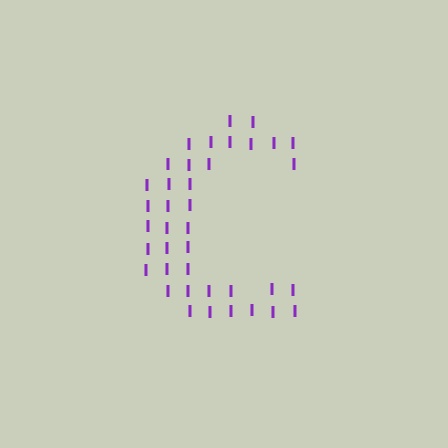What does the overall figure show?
The overall figure shows the letter C.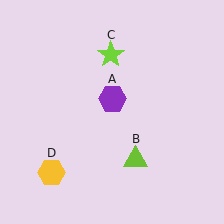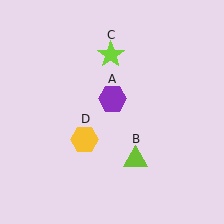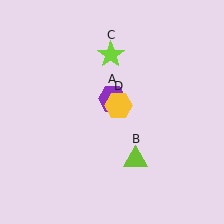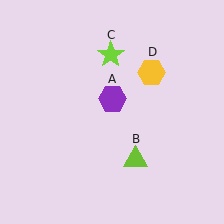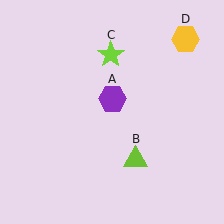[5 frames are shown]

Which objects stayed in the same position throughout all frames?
Purple hexagon (object A) and lime triangle (object B) and lime star (object C) remained stationary.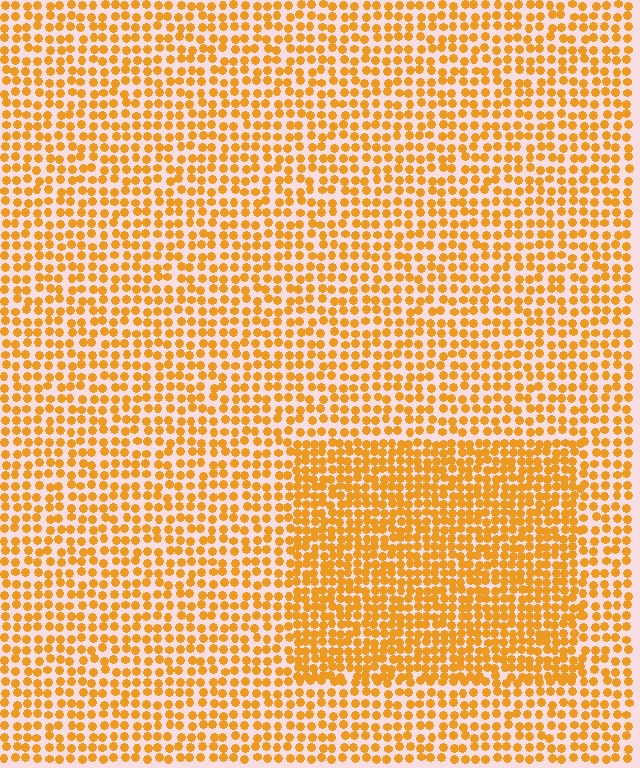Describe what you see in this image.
The image contains small orange elements arranged at two different densities. A rectangle-shaped region is visible where the elements are more densely packed than the surrounding area.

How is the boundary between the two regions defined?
The boundary is defined by a change in element density (approximately 1.6x ratio). All elements are the same color, size, and shape.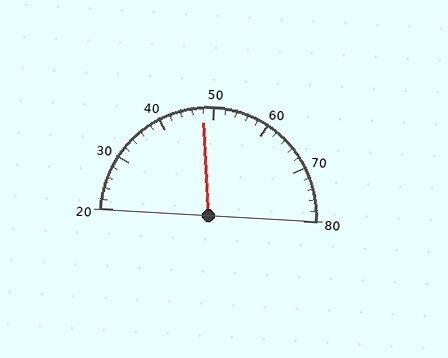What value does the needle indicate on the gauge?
The needle indicates approximately 48.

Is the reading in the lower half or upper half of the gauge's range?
The reading is in the lower half of the range (20 to 80).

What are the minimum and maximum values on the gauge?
The gauge ranges from 20 to 80.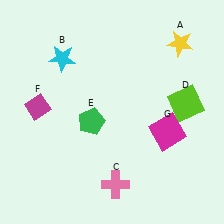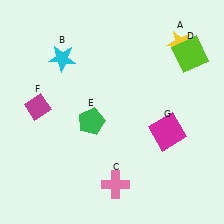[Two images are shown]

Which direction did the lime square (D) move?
The lime square (D) moved up.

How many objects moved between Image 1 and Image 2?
1 object moved between the two images.